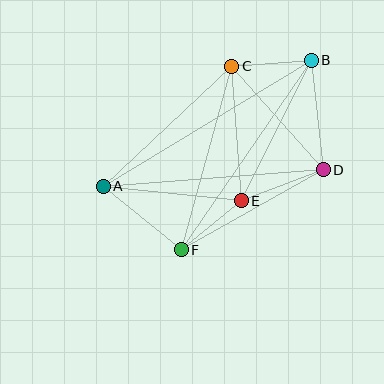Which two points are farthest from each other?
Points A and B are farthest from each other.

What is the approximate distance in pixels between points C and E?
The distance between C and E is approximately 135 pixels.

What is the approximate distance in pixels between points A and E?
The distance between A and E is approximately 139 pixels.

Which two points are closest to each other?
Points E and F are closest to each other.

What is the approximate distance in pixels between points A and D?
The distance between A and D is approximately 220 pixels.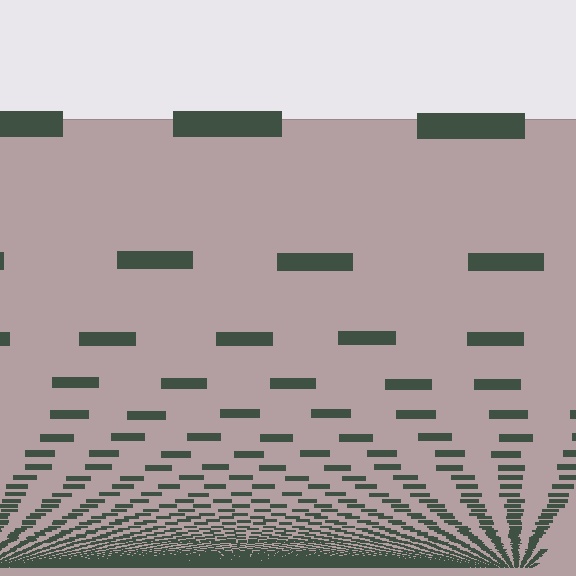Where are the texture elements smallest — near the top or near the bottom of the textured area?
Near the bottom.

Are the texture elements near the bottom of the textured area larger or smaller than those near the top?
Smaller. The gradient is inverted — elements near the bottom are smaller and denser.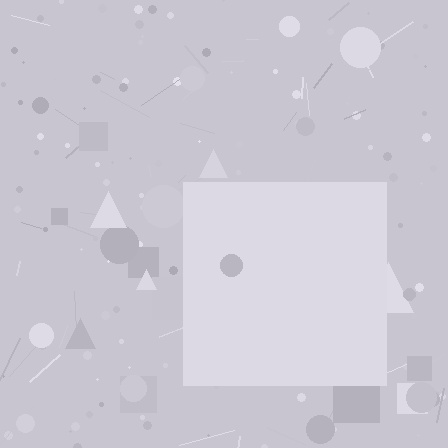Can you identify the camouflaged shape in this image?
The camouflaged shape is a square.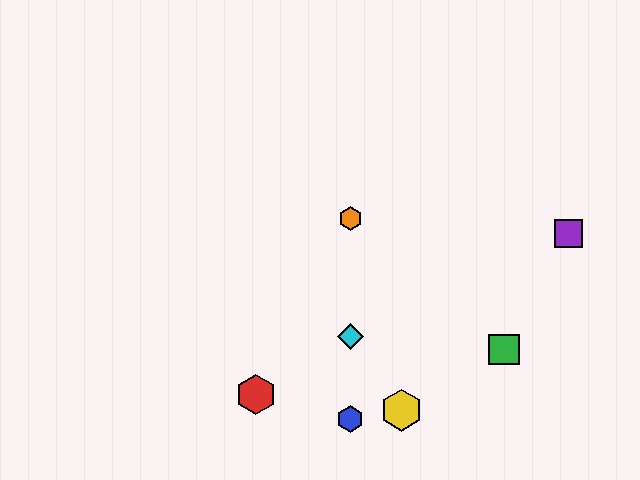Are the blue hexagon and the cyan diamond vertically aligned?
Yes, both are at x≈350.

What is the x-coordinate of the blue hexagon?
The blue hexagon is at x≈350.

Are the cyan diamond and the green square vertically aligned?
No, the cyan diamond is at x≈350 and the green square is at x≈504.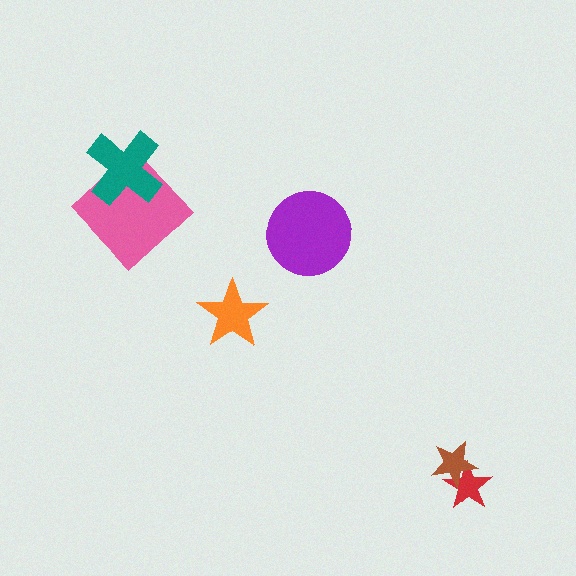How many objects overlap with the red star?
1 object overlaps with the red star.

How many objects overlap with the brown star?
1 object overlaps with the brown star.